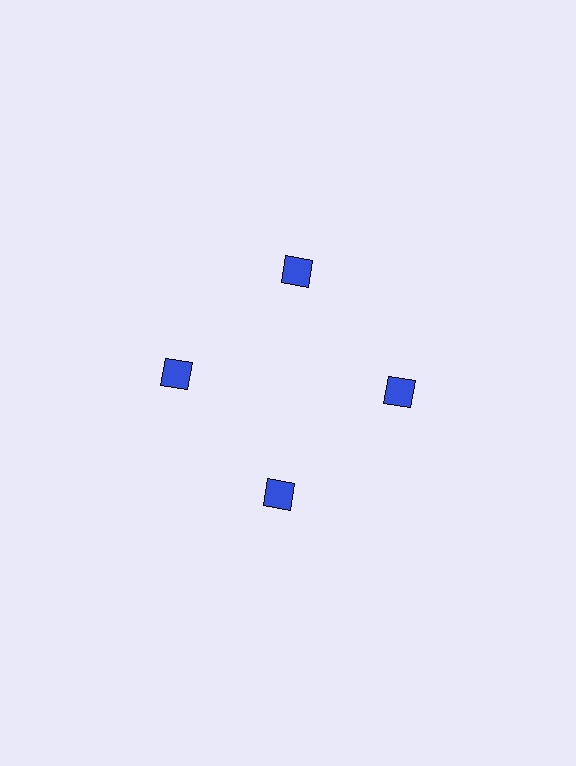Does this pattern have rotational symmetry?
Yes, this pattern has 4-fold rotational symmetry. It looks the same after rotating 90 degrees around the center.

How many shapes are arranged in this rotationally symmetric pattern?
There are 4 shapes, arranged in 4 groups of 1.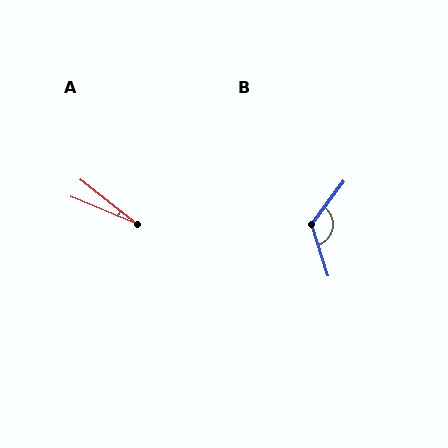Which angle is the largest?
B, at approximately 126 degrees.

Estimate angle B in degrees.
Approximately 126 degrees.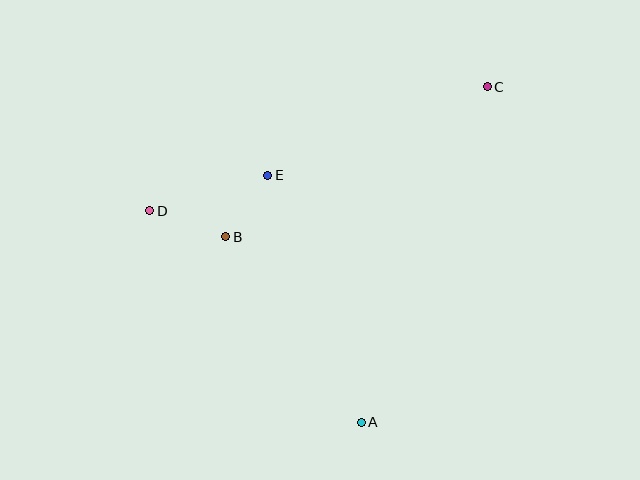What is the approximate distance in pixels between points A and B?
The distance between A and B is approximately 230 pixels.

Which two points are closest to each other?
Points B and E are closest to each other.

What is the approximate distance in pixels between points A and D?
The distance between A and D is approximately 299 pixels.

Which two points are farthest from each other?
Points C and D are farthest from each other.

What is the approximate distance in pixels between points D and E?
The distance between D and E is approximately 123 pixels.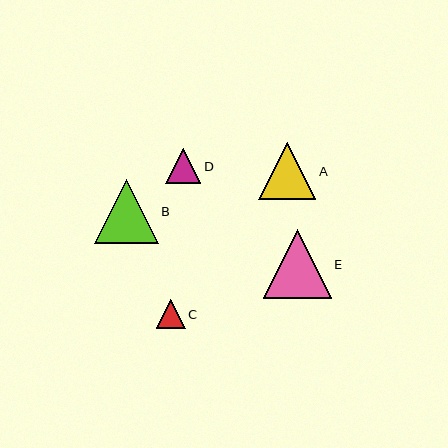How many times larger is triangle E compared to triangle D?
Triangle E is approximately 2.0 times the size of triangle D.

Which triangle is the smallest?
Triangle C is the smallest with a size of approximately 29 pixels.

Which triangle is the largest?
Triangle E is the largest with a size of approximately 68 pixels.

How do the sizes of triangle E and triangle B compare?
Triangle E and triangle B are approximately the same size.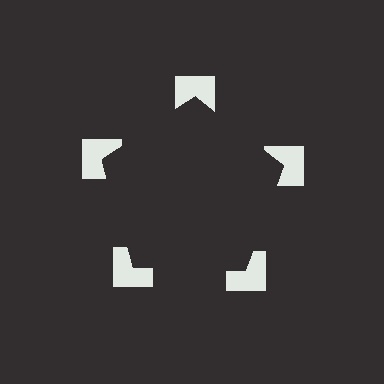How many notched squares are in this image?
There are 5 — one at each vertex of the illusory pentagon.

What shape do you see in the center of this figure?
An illusory pentagon — its edges are inferred from the aligned wedge cuts in the notched squares, not physically drawn.